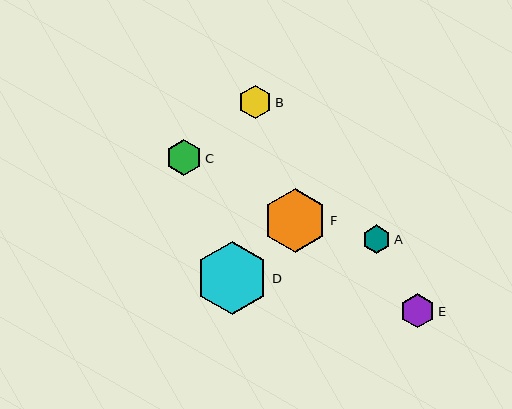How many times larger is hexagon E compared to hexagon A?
Hexagon E is approximately 1.2 times the size of hexagon A.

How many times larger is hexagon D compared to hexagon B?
Hexagon D is approximately 2.2 times the size of hexagon B.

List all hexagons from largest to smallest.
From largest to smallest: D, F, C, E, B, A.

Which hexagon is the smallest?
Hexagon A is the smallest with a size of approximately 29 pixels.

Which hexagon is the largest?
Hexagon D is the largest with a size of approximately 73 pixels.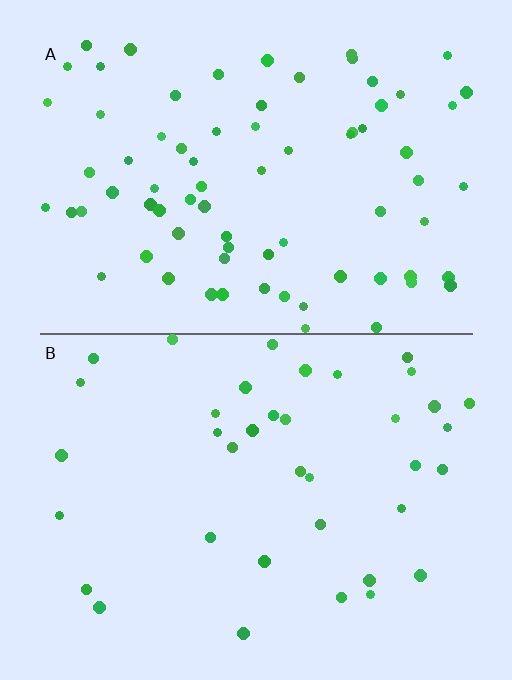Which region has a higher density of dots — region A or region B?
A (the top).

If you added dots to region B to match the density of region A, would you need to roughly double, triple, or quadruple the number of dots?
Approximately double.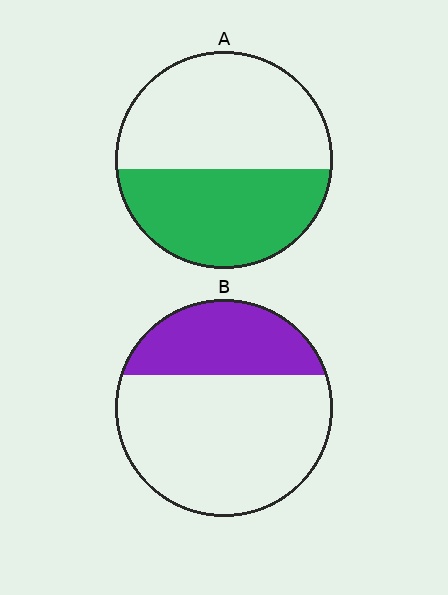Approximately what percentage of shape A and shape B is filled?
A is approximately 45% and B is approximately 30%.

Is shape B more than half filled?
No.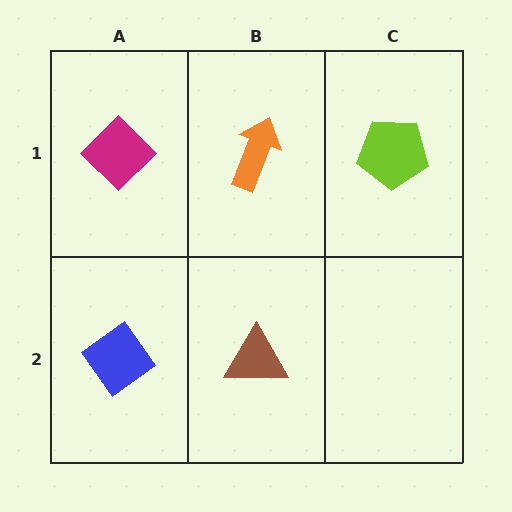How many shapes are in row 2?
2 shapes.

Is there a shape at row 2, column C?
No, that cell is empty.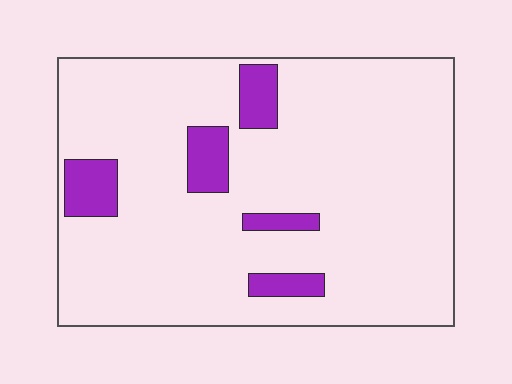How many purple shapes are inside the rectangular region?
5.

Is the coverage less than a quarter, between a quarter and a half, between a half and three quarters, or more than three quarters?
Less than a quarter.